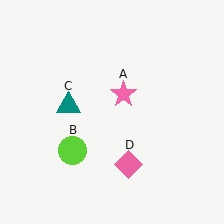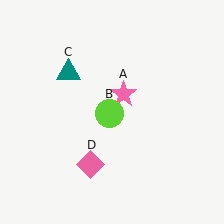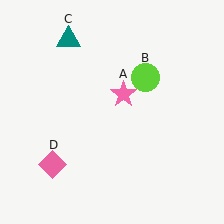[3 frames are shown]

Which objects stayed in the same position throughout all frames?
Pink star (object A) remained stationary.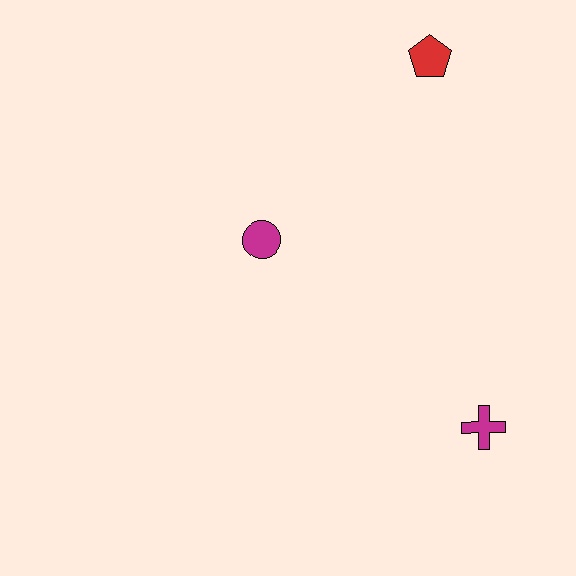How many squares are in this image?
There are no squares.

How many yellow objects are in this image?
There are no yellow objects.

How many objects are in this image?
There are 3 objects.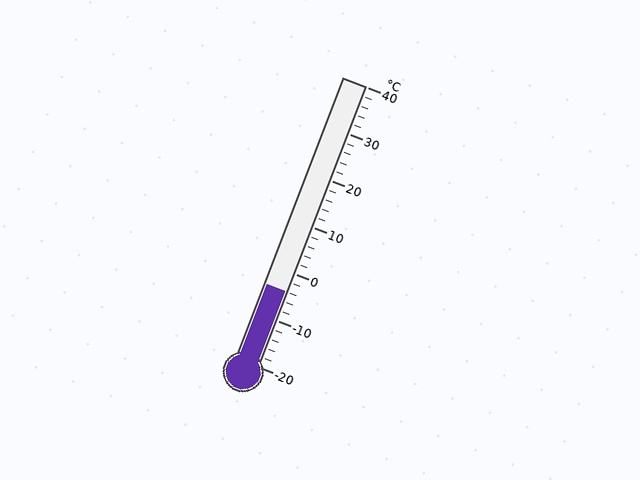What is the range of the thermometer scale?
The thermometer scale ranges from -20°C to 40°C.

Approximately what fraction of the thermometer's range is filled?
The thermometer is filled to approximately 25% of its range.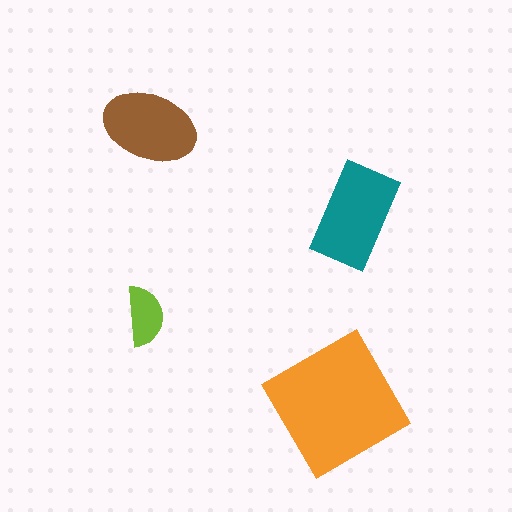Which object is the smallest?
The lime semicircle.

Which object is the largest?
The orange diamond.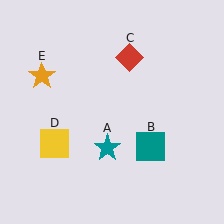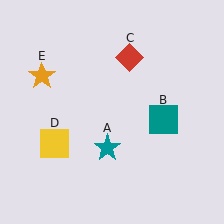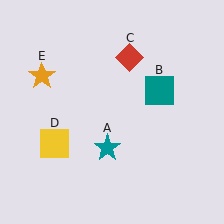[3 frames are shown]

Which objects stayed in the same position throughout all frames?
Teal star (object A) and red diamond (object C) and yellow square (object D) and orange star (object E) remained stationary.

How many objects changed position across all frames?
1 object changed position: teal square (object B).